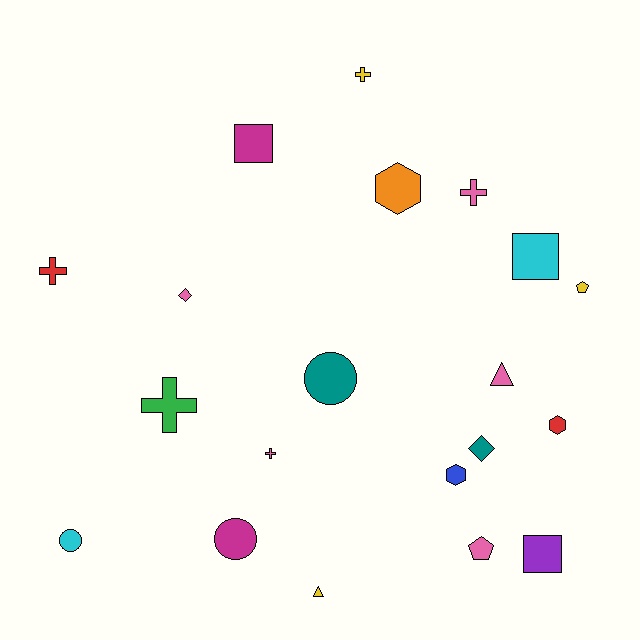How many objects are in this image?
There are 20 objects.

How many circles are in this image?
There are 3 circles.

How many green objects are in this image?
There is 1 green object.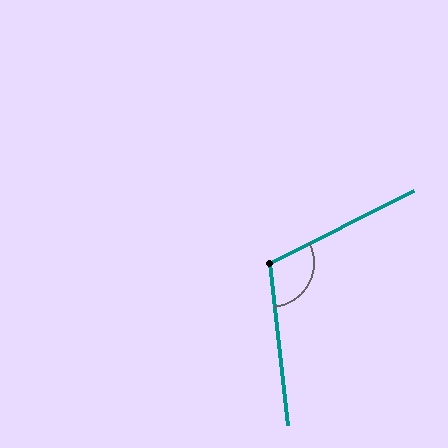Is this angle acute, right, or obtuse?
It is obtuse.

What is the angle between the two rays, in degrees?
Approximately 110 degrees.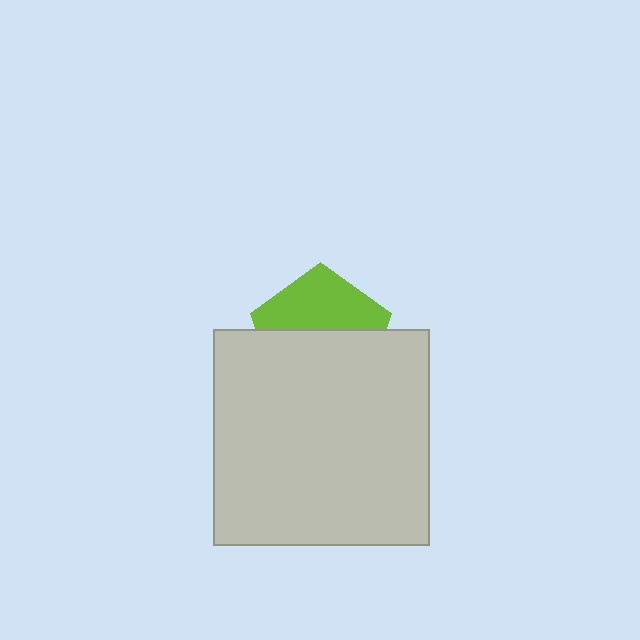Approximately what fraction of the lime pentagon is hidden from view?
Roughly 56% of the lime pentagon is hidden behind the light gray square.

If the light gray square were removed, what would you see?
You would see the complete lime pentagon.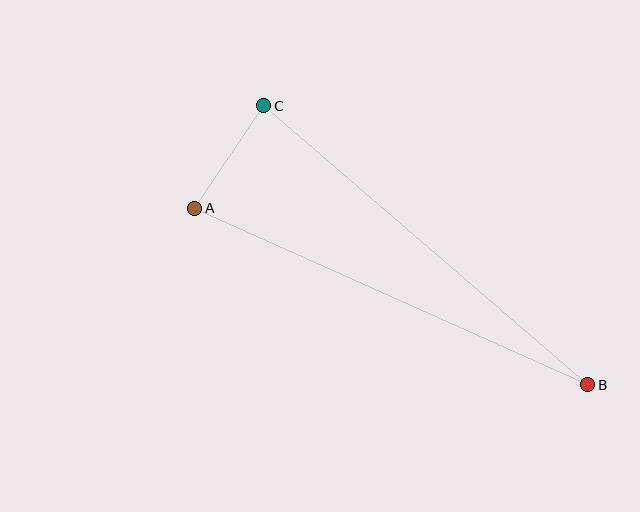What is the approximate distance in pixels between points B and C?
The distance between B and C is approximately 428 pixels.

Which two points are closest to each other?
Points A and C are closest to each other.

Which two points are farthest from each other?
Points A and B are farthest from each other.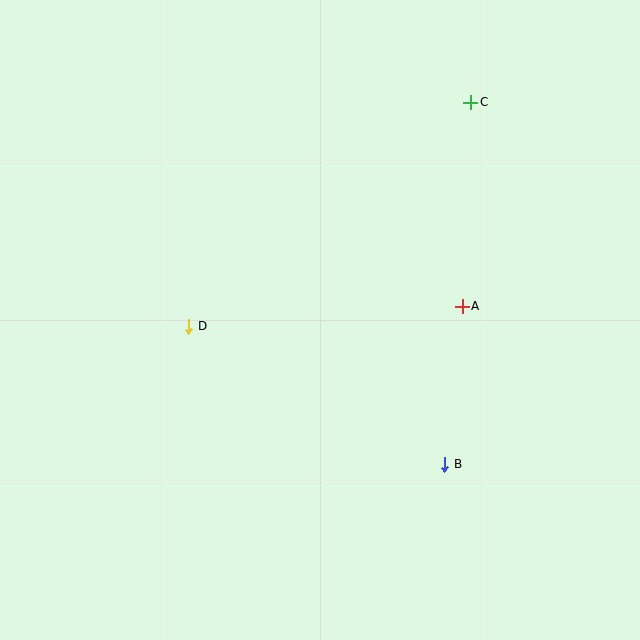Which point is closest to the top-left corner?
Point D is closest to the top-left corner.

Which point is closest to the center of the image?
Point D at (189, 326) is closest to the center.